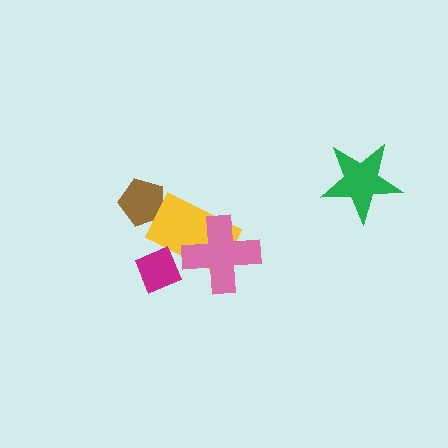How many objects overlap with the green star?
0 objects overlap with the green star.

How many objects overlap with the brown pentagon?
0 objects overlap with the brown pentagon.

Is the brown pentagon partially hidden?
No, no other shape covers it.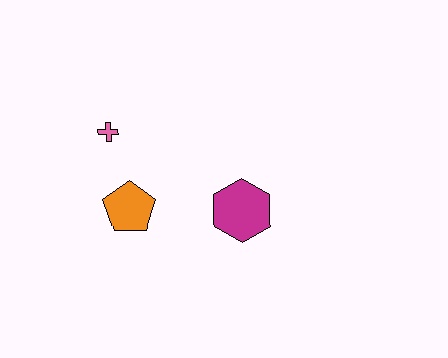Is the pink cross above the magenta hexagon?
Yes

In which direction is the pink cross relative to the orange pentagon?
The pink cross is above the orange pentagon.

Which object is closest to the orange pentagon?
The pink cross is closest to the orange pentagon.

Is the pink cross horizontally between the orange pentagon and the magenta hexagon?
No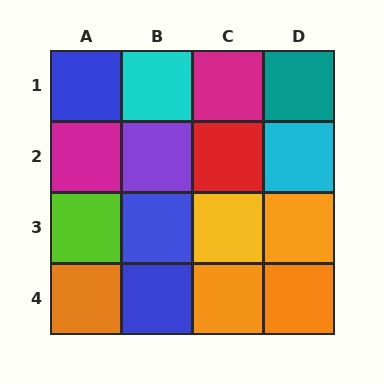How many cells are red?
1 cell is red.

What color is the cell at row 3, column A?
Lime.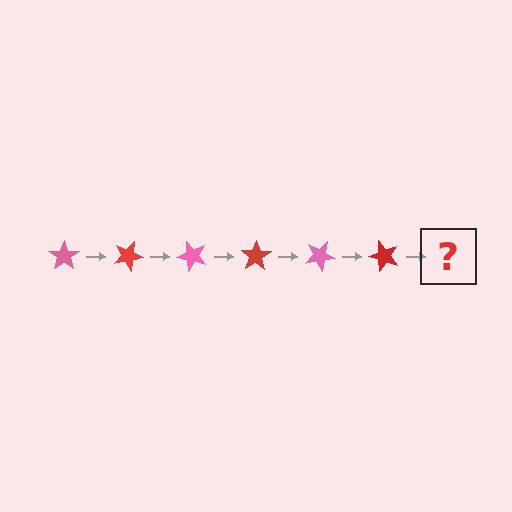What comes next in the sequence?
The next element should be a pink star, rotated 150 degrees from the start.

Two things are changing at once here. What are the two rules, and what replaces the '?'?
The two rules are that it rotates 25 degrees each step and the color cycles through pink and red. The '?' should be a pink star, rotated 150 degrees from the start.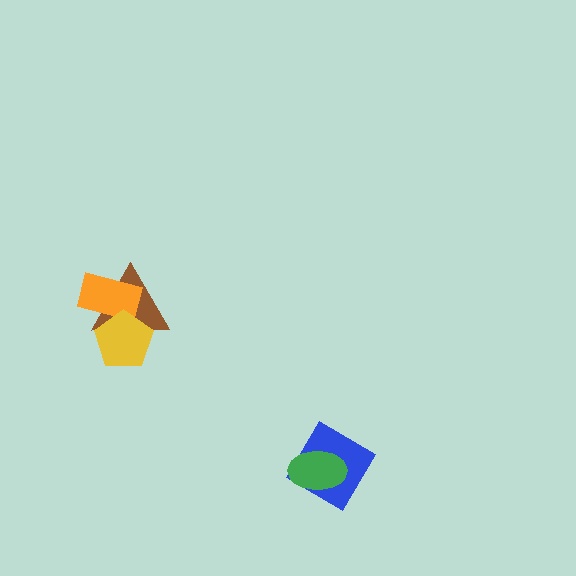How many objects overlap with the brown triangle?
2 objects overlap with the brown triangle.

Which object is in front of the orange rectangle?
The yellow pentagon is in front of the orange rectangle.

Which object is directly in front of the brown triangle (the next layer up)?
The orange rectangle is directly in front of the brown triangle.